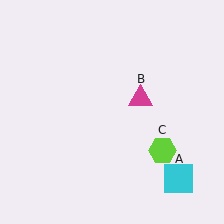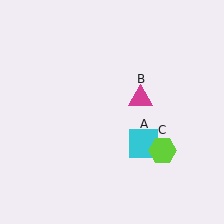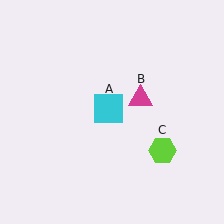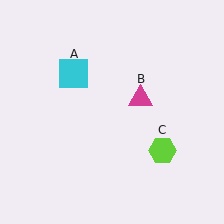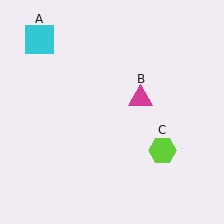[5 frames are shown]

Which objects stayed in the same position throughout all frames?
Magenta triangle (object B) and lime hexagon (object C) remained stationary.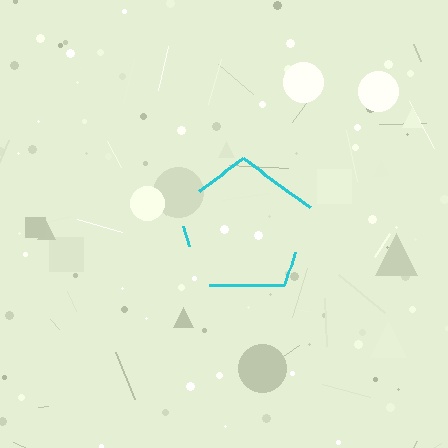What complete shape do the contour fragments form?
The contour fragments form a pentagon.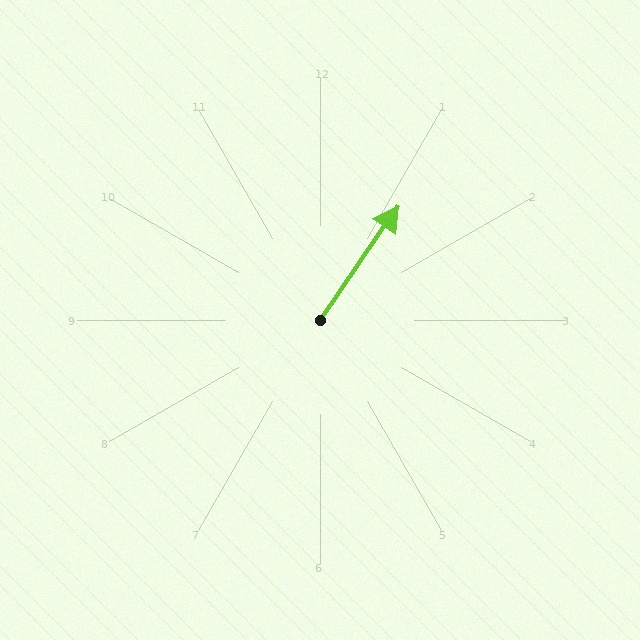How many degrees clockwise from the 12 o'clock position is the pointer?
Approximately 34 degrees.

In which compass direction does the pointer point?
Northeast.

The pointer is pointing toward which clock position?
Roughly 1 o'clock.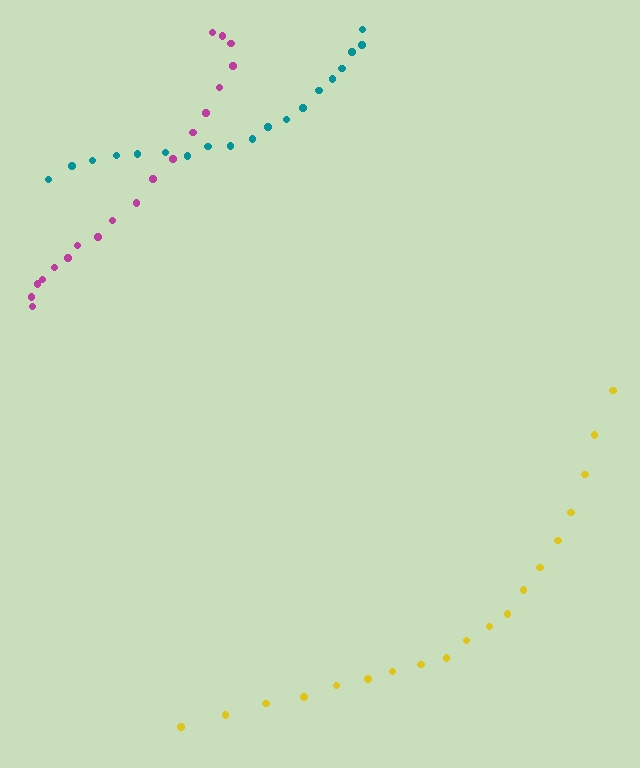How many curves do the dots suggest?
There are 3 distinct paths.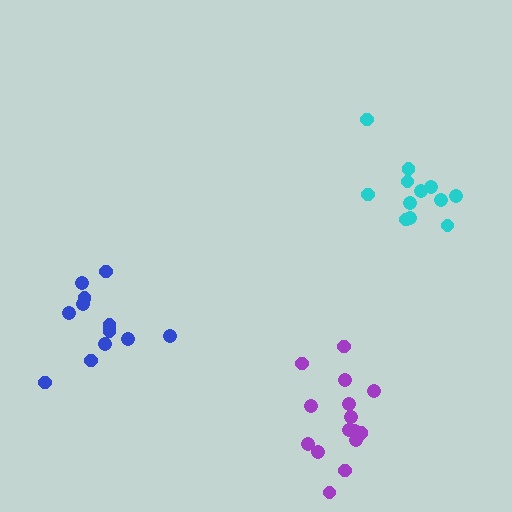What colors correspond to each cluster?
The clusters are colored: purple, cyan, blue.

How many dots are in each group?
Group 1: 15 dots, Group 2: 12 dots, Group 3: 12 dots (39 total).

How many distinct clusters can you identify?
There are 3 distinct clusters.